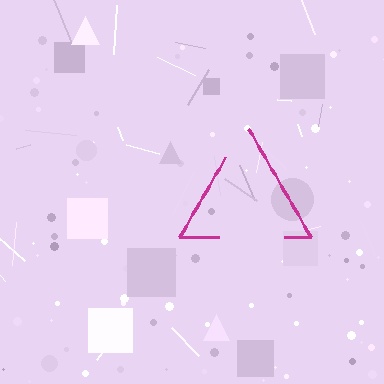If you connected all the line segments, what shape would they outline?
They would outline a triangle.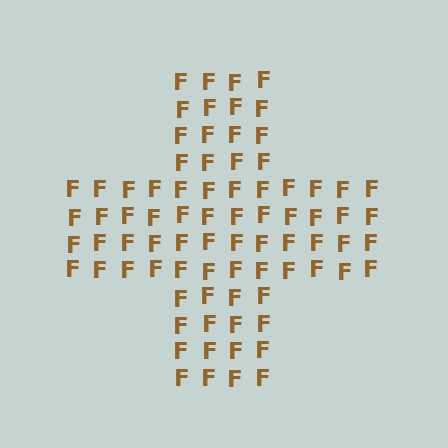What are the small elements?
The small elements are letter F's.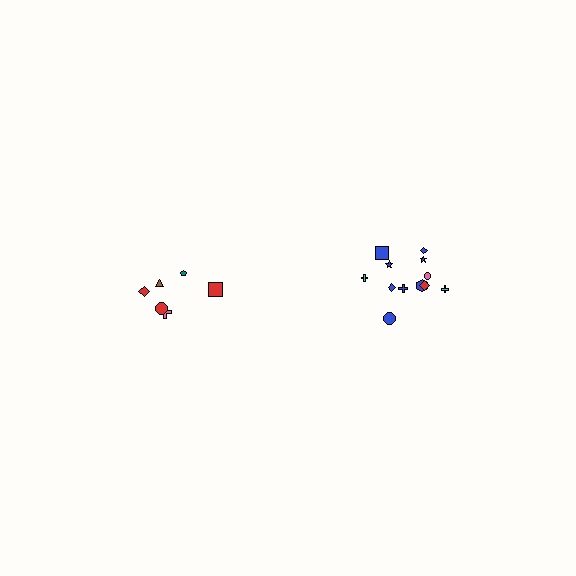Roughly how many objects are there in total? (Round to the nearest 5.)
Roughly 20 objects in total.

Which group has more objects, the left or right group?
The right group.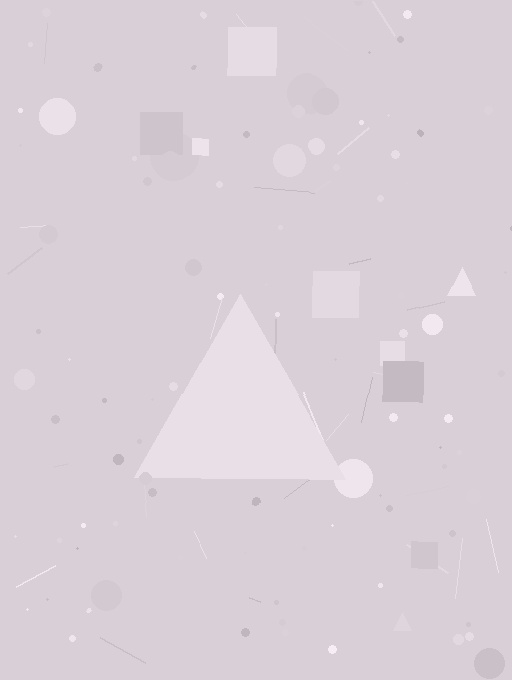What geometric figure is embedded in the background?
A triangle is embedded in the background.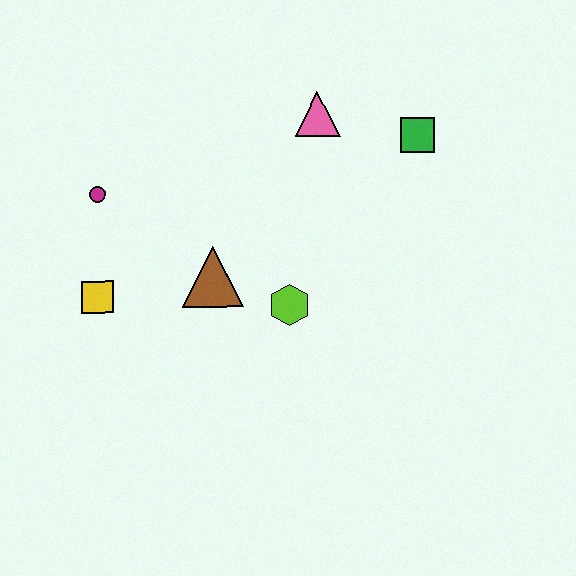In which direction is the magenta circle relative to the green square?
The magenta circle is to the left of the green square.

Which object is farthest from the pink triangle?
The yellow square is farthest from the pink triangle.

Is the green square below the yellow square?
No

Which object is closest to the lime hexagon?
The brown triangle is closest to the lime hexagon.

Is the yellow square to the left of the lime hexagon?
Yes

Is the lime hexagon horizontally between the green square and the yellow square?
Yes